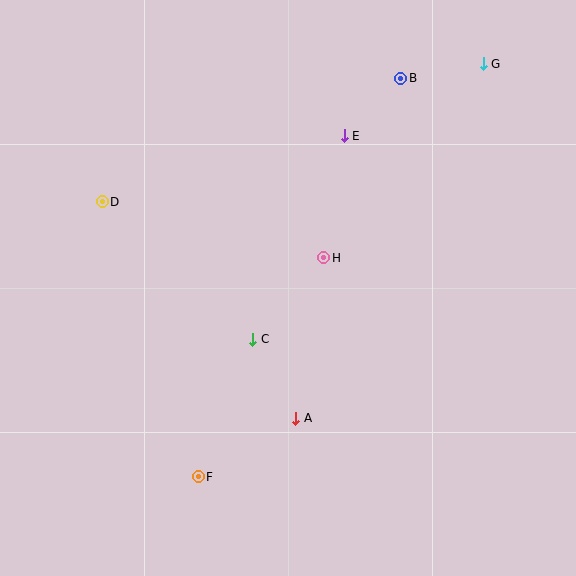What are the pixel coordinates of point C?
Point C is at (253, 339).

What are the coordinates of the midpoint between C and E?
The midpoint between C and E is at (299, 238).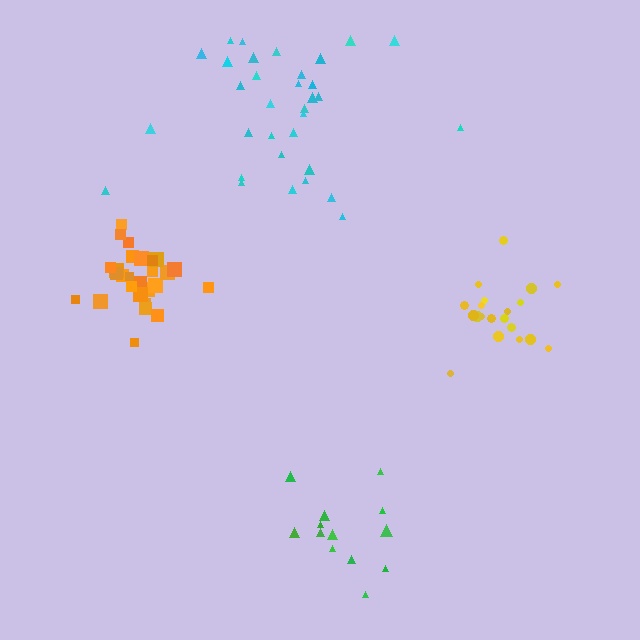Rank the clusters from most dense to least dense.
orange, yellow, green, cyan.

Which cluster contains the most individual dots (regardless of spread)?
Cyan (33).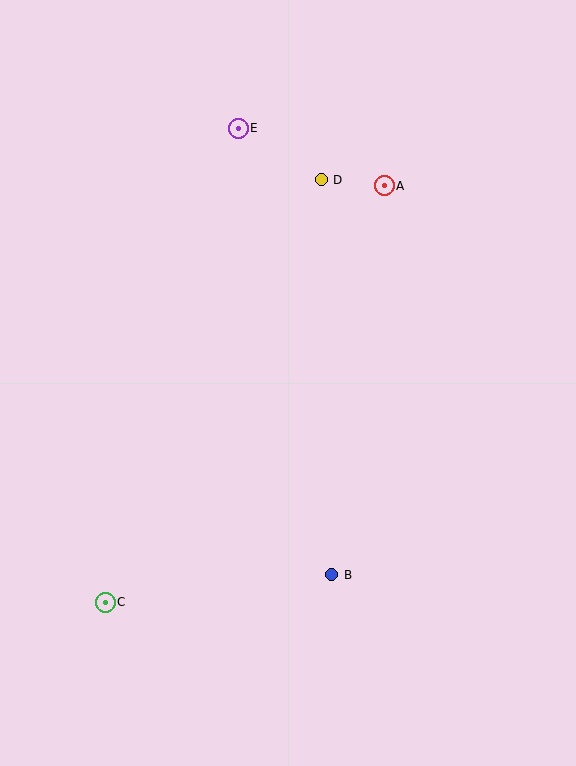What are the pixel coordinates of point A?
Point A is at (384, 186).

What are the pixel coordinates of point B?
Point B is at (332, 575).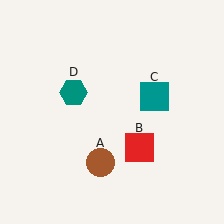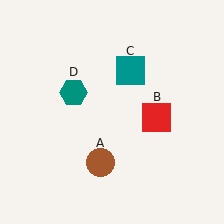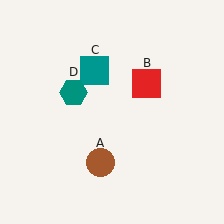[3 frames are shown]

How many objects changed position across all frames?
2 objects changed position: red square (object B), teal square (object C).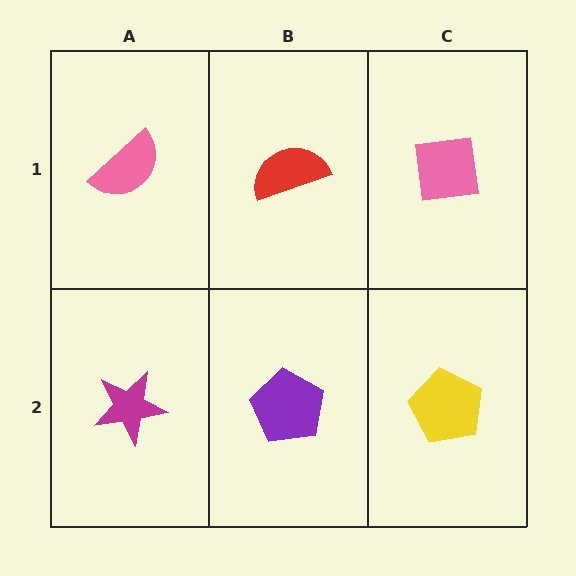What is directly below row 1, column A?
A magenta star.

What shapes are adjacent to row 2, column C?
A pink square (row 1, column C), a purple pentagon (row 2, column B).